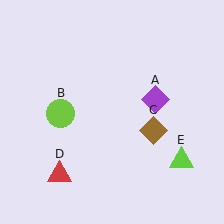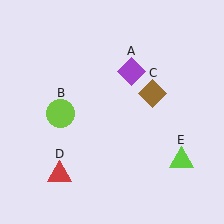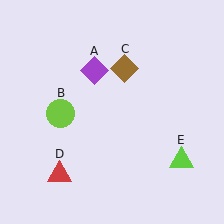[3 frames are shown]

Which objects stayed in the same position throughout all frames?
Lime circle (object B) and red triangle (object D) and lime triangle (object E) remained stationary.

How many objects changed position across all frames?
2 objects changed position: purple diamond (object A), brown diamond (object C).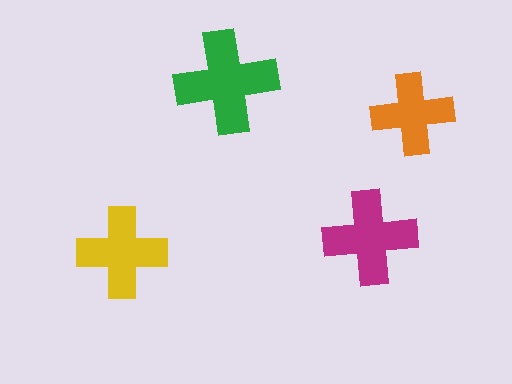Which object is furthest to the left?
The yellow cross is leftmost.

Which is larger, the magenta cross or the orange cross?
The magenta one.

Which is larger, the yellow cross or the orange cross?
The yellow one.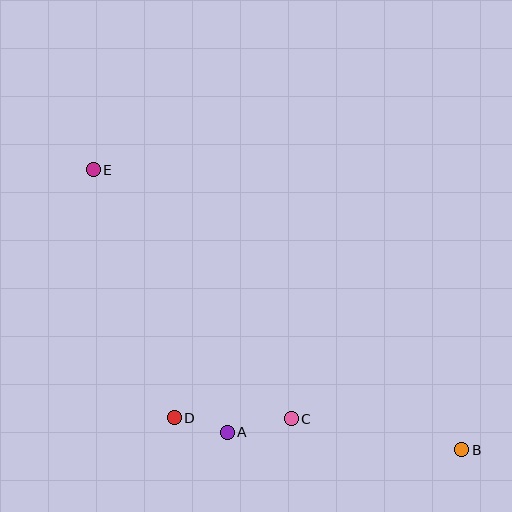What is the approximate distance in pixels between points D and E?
The distance between D and E is approximately 261 pixels.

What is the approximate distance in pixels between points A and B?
The distance between A and B is approximately 235 pixels.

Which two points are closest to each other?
Points A and D are closest to each other.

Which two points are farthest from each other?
Points B and E are farthest from each other.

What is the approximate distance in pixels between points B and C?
The distance between B and C is approximately 173 pixels.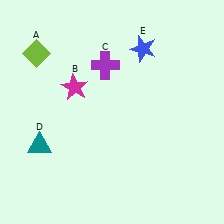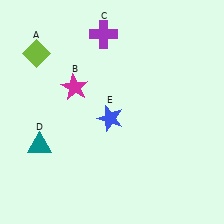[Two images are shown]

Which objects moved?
The objects that moved are: the purple cross (C), the blue star (E).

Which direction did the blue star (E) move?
The blue star (E) moved down.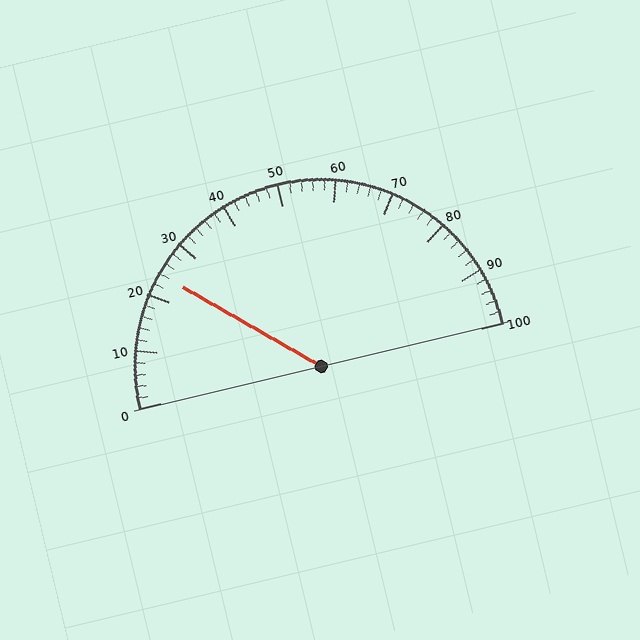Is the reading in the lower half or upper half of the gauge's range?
The reading is in the lower half of the range (0 to 100).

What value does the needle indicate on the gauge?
The needle indicates approximately 24.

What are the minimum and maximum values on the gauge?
The gauge ranges from 0 to 100.